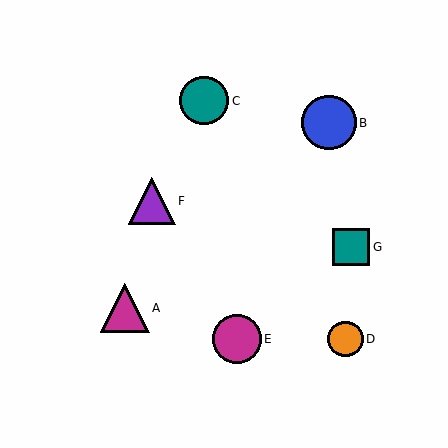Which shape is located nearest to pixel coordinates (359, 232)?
The teal square (labeled G) at (351, 247) is nearest to that location.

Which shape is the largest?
The blue circle (labeled B) is the largest.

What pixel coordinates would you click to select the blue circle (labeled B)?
Click at (329, 123) to select the blue circle B.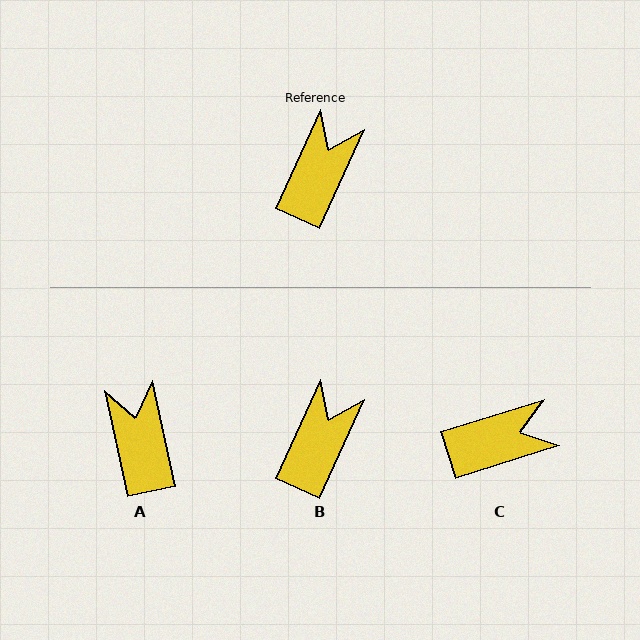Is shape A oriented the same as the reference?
No, it is off by about 36 degrees.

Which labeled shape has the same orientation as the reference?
B.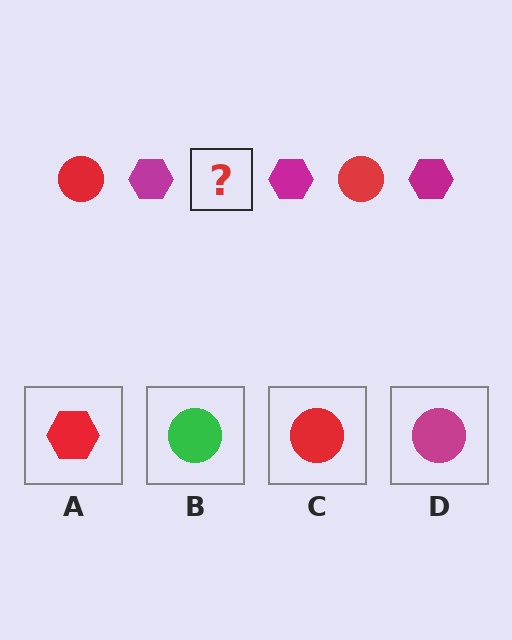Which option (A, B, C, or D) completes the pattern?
C.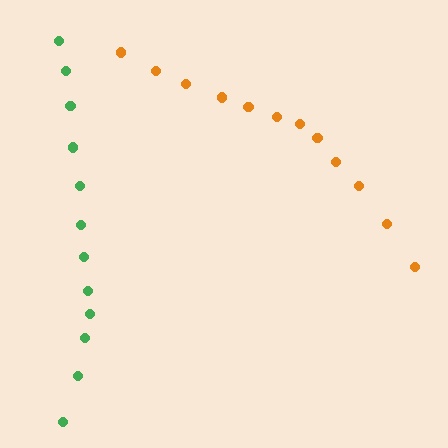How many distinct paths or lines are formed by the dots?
There are 2 distinct paths.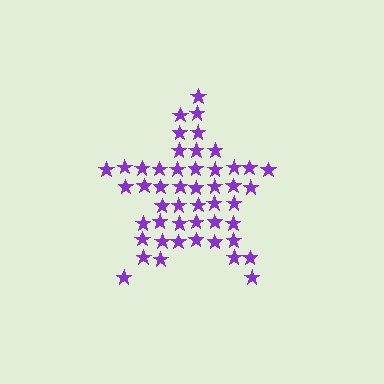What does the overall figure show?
The overall figure shows a star.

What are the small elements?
The small elements are stars.